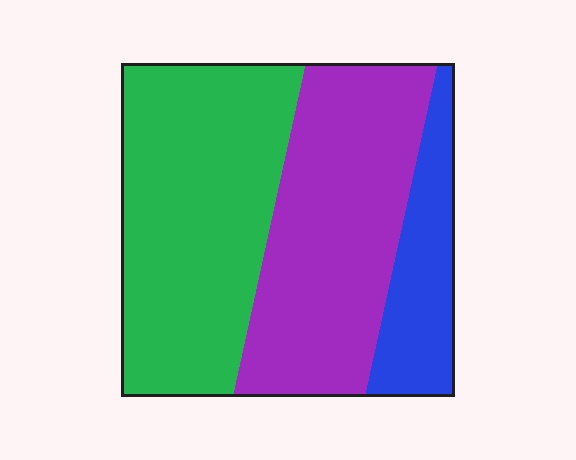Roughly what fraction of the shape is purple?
Purple covers 40% of the shape.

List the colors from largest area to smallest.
From largest to smallest: green, purple, blue.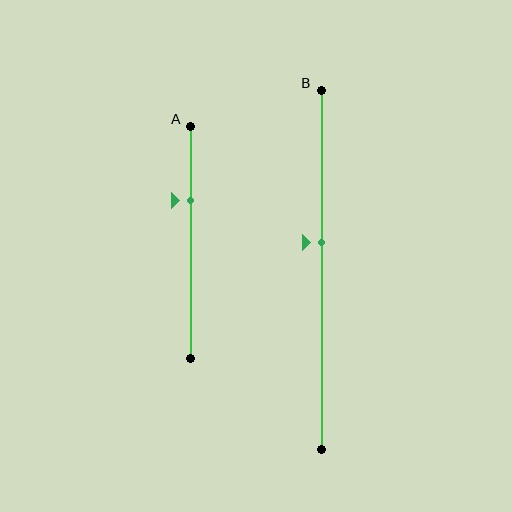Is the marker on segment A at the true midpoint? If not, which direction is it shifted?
No, the marker on segment A is shifted upward by about 18% of the segment length.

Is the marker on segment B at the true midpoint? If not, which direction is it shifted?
No, the marker on segment B is shifted upward by about 8% of the segment length.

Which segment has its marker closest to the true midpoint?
Segment B has its marker closest to the true midpoint.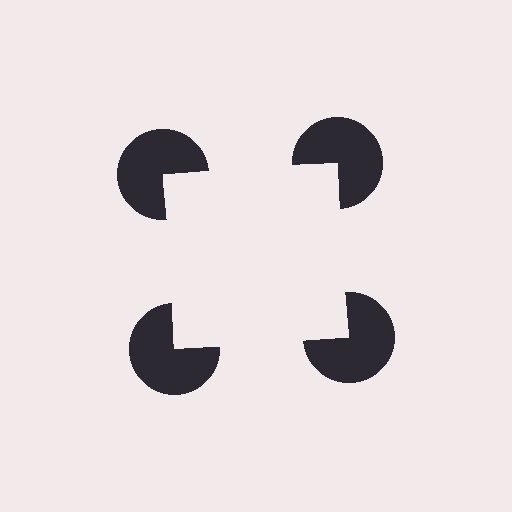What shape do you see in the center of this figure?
An illusory square — its edges are inferred from the aligned wedge cuts in the pac-man discs, not physically drawn.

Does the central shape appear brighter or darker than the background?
It typically appears slightly brighter than the background, even though no actual brightness change is drawn.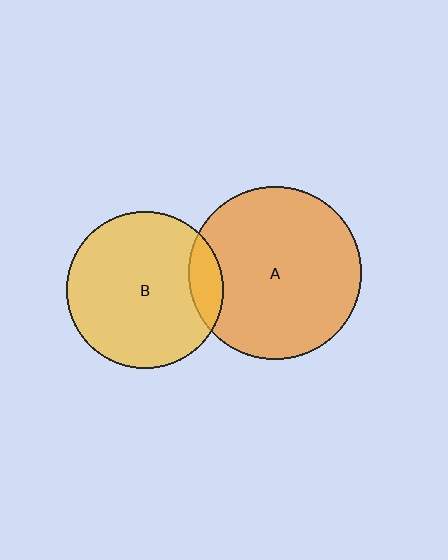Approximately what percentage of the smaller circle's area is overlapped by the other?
Approximately 10%.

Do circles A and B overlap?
Yes.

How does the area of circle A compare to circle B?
Approximately 1.2 times.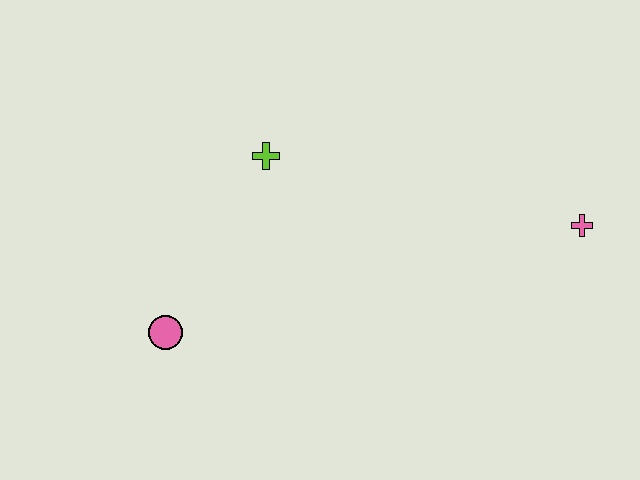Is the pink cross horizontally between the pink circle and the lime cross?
No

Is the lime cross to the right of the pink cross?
No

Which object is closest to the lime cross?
The pink circle is closest to the lime cross.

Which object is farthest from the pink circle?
The pink cross is farthest from the pink circle.